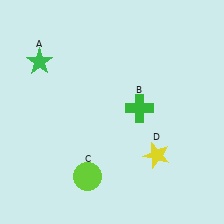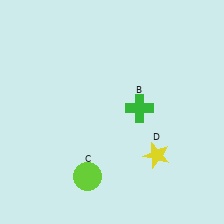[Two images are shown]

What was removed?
The green star (A) was removed in Image 2.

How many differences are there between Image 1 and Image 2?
There is 1 difference between the two images.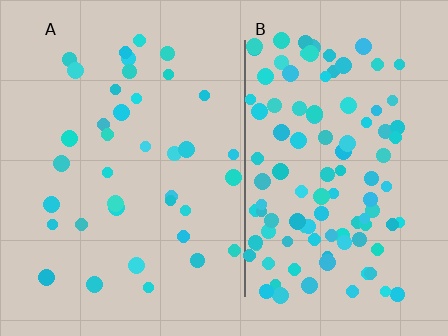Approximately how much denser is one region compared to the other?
Approximately 2.9× — region B over region A.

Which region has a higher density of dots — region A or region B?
B (the right).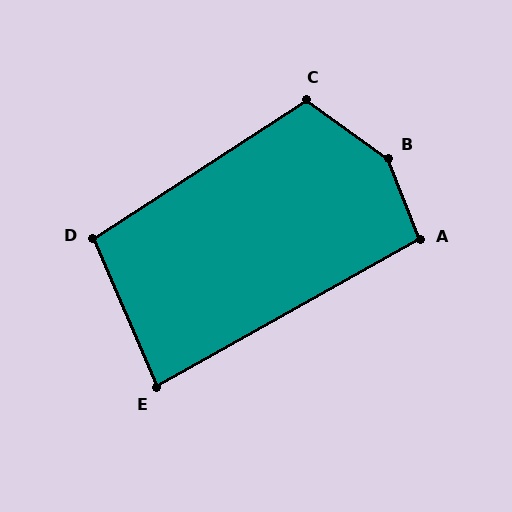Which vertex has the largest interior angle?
B, at approximately 147 degrees.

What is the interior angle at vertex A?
Approximately 98 degrees (obtuse).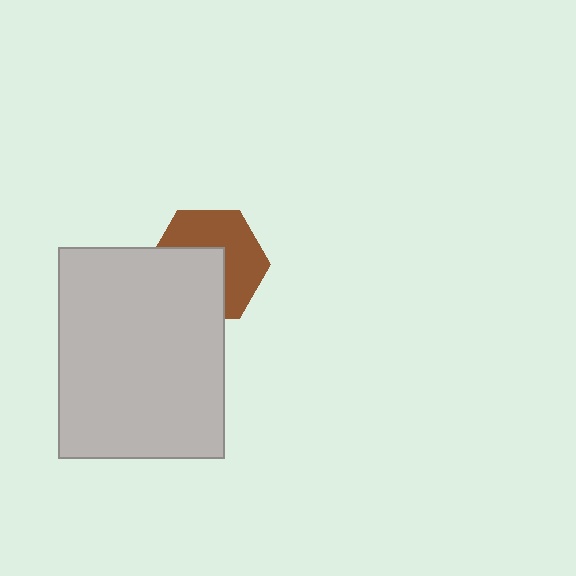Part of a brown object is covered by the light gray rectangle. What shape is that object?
It is a hexagon.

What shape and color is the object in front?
The object in front is a light gray rectangle.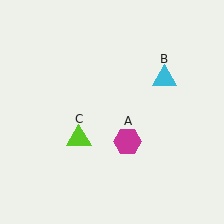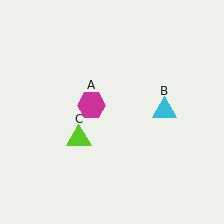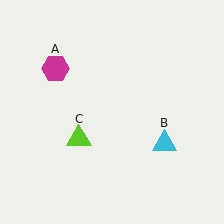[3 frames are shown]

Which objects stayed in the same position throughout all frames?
Lime triangle (object C) remained stationary.